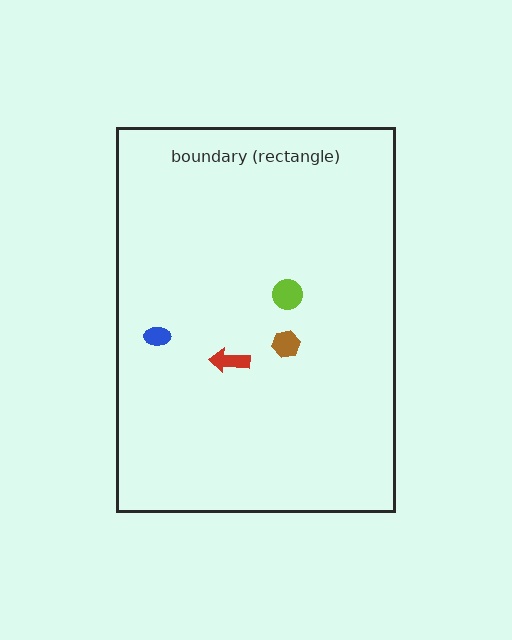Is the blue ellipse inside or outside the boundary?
Inside.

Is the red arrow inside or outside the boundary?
Inside.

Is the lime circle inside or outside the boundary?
Inside.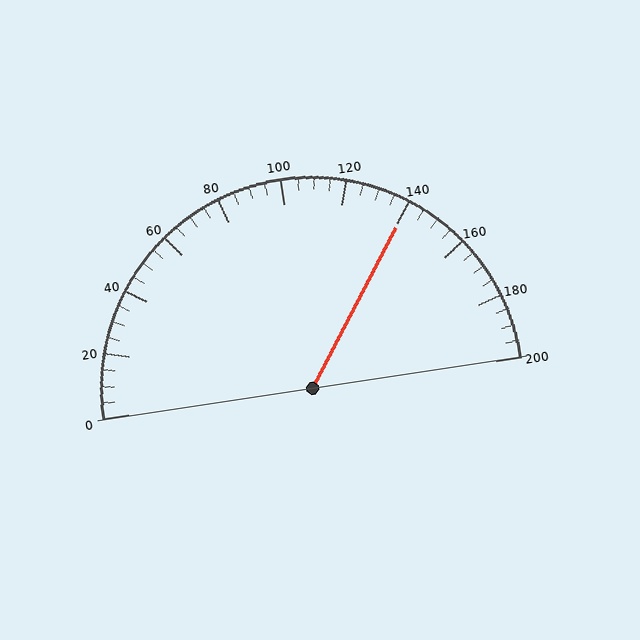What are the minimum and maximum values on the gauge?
The gauge ranges from 0 to 200.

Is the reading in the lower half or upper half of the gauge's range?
The reading is in the upper half of the range (0 to 200).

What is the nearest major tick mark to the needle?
The nearest major tick mark is 140.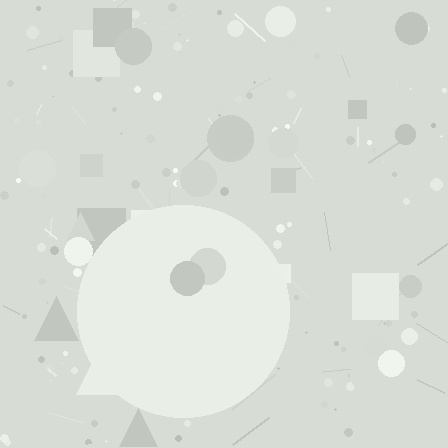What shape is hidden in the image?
A circle is hidden in the image.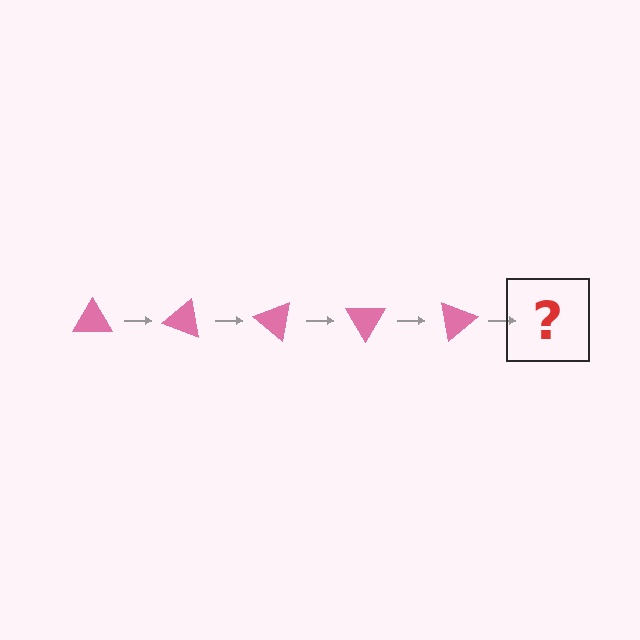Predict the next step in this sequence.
The next step is a pink triangle rotated 100 degrees.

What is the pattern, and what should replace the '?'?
The pattern is that the triangle rotates 20 degrees each step. The '?' should be a pink triangle rotated 100 degrees.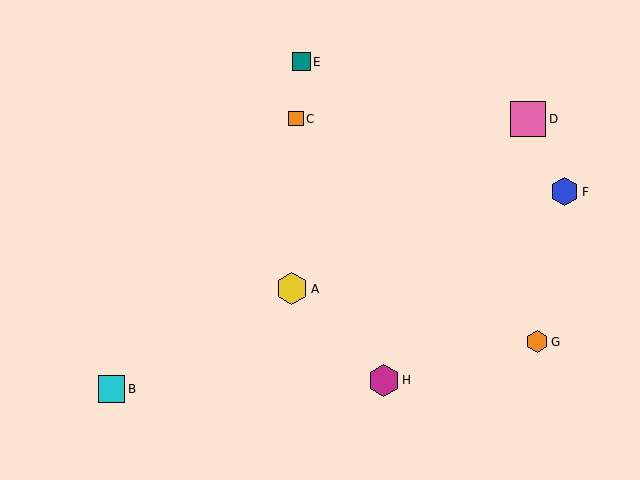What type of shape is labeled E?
Shape E is a teal square.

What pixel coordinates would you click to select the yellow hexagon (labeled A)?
Click at (292, 289) to select the yellow hexagon A.